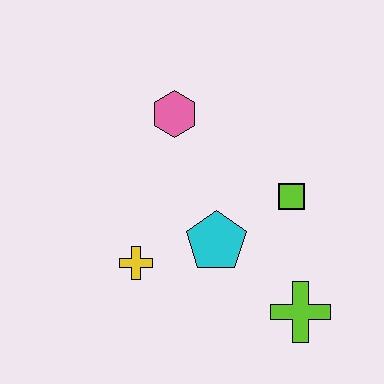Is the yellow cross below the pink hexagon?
Yes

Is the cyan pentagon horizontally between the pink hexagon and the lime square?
Yes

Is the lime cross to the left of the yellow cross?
No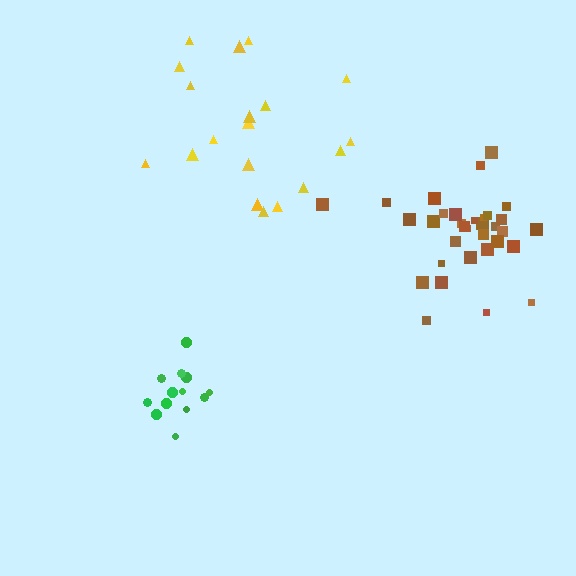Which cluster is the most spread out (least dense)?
Yellow.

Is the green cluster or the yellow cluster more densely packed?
Green.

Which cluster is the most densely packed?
Green.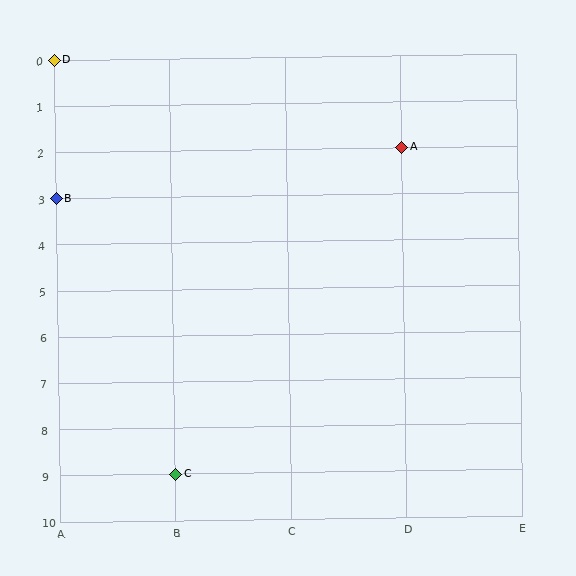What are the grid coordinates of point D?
Point D is at grid coordinates (A, 0).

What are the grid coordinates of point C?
Point C is at grid coordinates (B, 9).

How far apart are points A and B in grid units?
Points A and B are 3 columns and 1 row apart (about 3.2 grid units diagonally).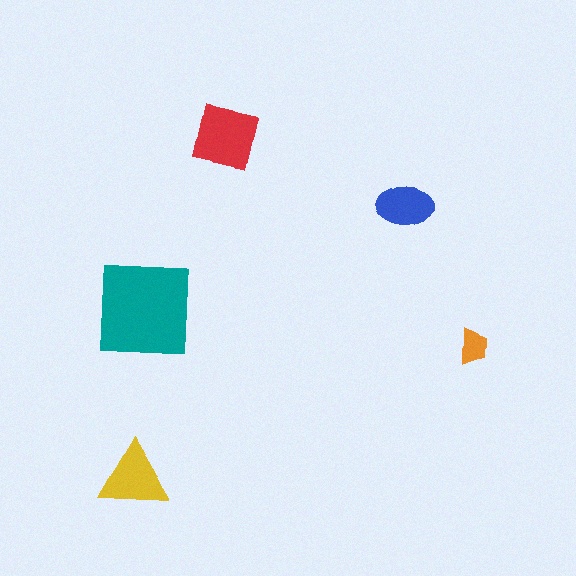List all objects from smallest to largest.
The orange trapezoid, the blue ellipse, the yellow triangle, the red square, the teal square.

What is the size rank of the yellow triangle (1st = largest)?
3rd.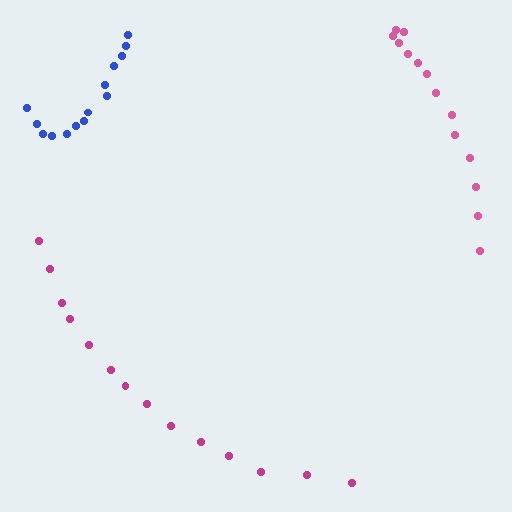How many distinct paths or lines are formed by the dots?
There are 3 distinct paths.